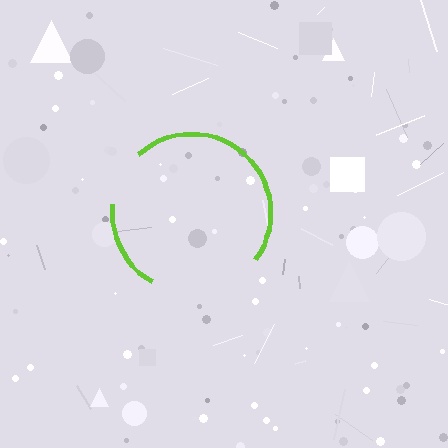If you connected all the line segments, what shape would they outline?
They would outline a circle.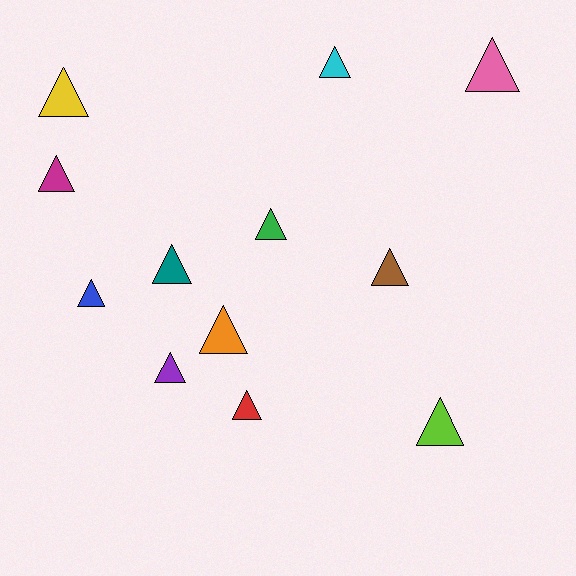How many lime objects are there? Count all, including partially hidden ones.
There is 1 lime object.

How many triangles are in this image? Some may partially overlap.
There are 12 triangles.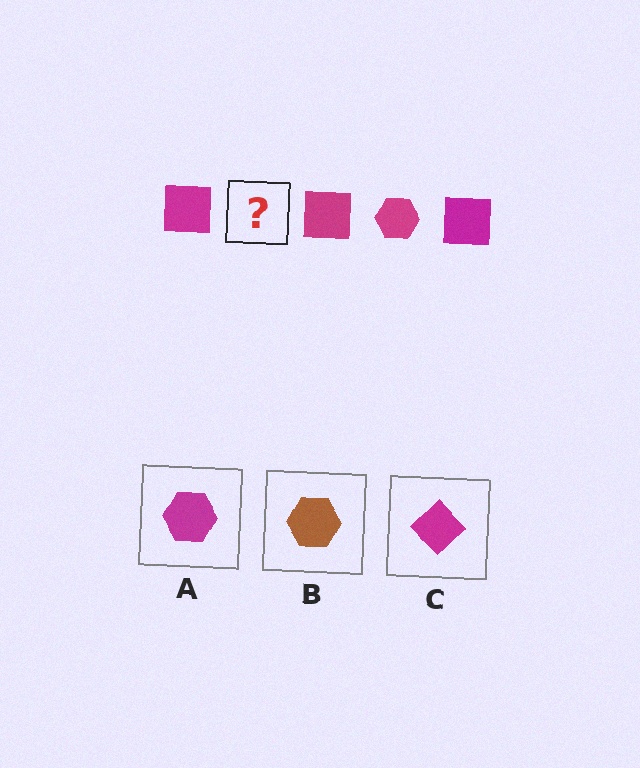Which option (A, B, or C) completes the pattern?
A.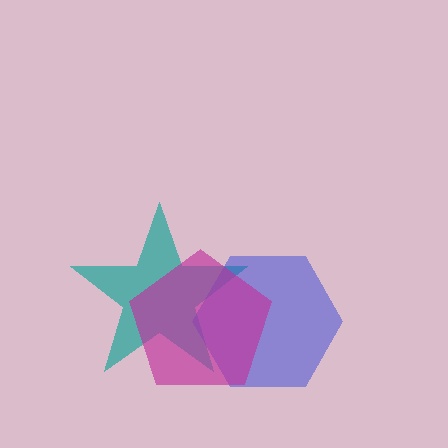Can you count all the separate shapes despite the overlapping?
Yes, there are 3 separate shapes.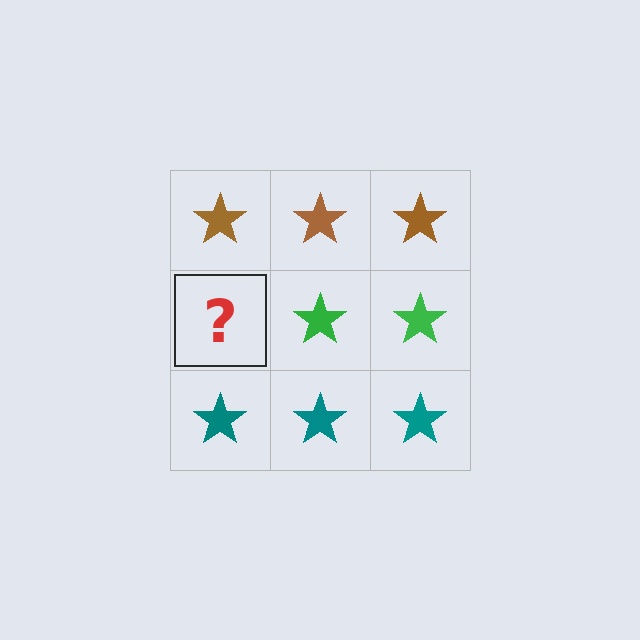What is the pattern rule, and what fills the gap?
The rule is that each row has a consistent color. The gap should be filled with a green star.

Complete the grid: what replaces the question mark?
The question mark should be replaced with a green star.